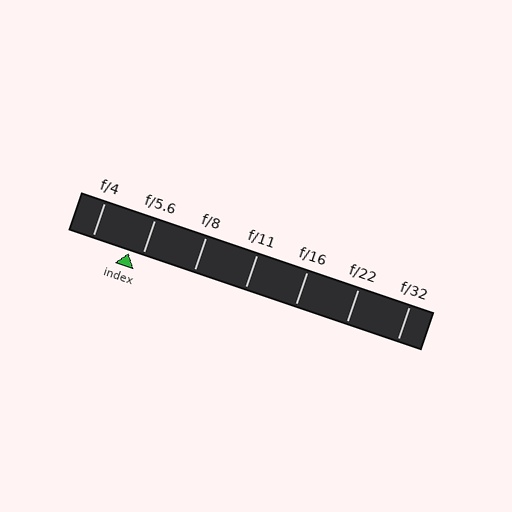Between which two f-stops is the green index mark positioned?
The index mark is between f/4 and f/5.6.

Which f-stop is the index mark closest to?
The index mark is closest to f/5.6.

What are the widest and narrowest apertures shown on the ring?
The widest aperture shown is f/4 and the narrowest is f/32.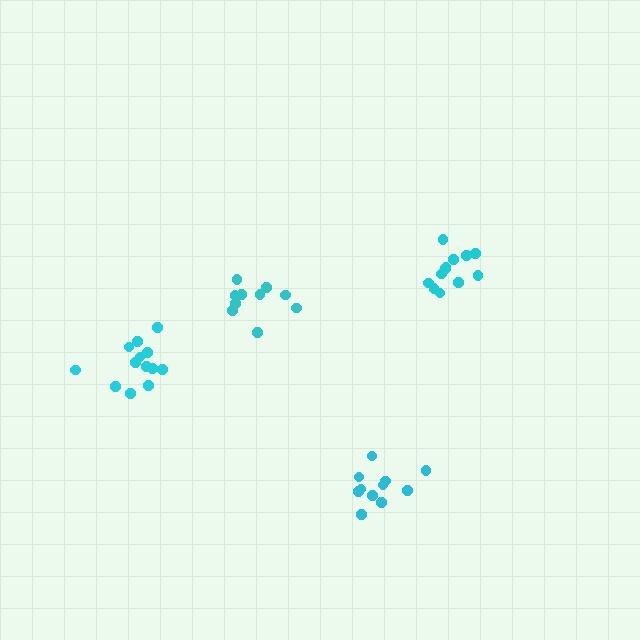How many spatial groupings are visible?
There are 4 spatial groupings.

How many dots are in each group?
Group 1: 13 dots, Group 2: 12 dots, Group 3: 10 dots, Group 4: 11 dots (46 total).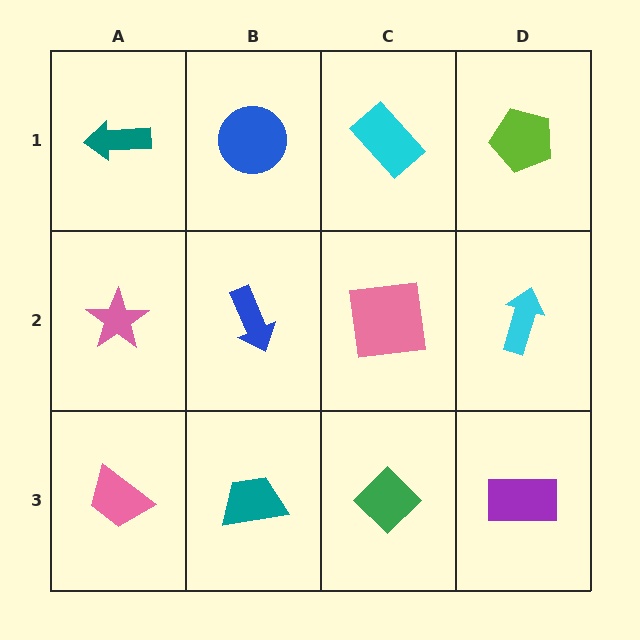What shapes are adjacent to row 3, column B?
A blue arrow (row 2, column B), a pink trapezoid (row 3, column A), a green diamond (row 3, column C).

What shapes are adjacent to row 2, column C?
A cyan rectangle (row 1, column C), a green diamond (row 3, column C), a blue arrow (row 2, column B), a cyan arrow (row 2, column D).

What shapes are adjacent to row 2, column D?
A lime pentagon (row 1, column D), a purple rectangle (row 3, column D), a pink square (row 2, column C).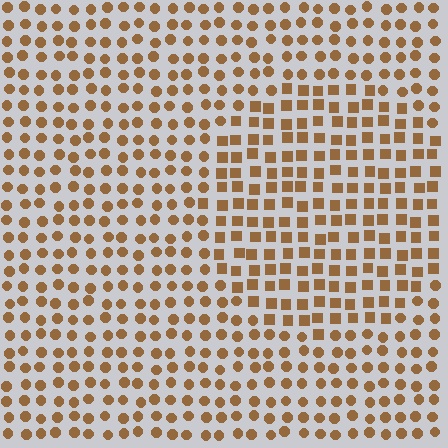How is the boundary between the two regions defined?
The boundary is defined by a change in element shape: squares inside vs. circles outside. All elements share the same color and spacing.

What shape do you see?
I see a circle.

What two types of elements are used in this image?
The image uses squares inside the circle region and circles outside it.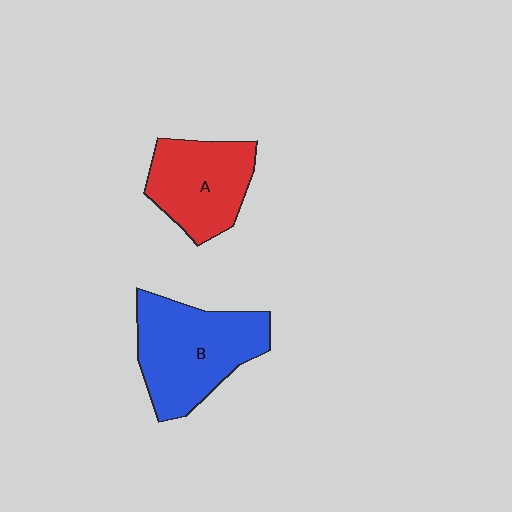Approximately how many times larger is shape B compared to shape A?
Approximately 1.3 times.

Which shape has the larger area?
Shape B (blue).